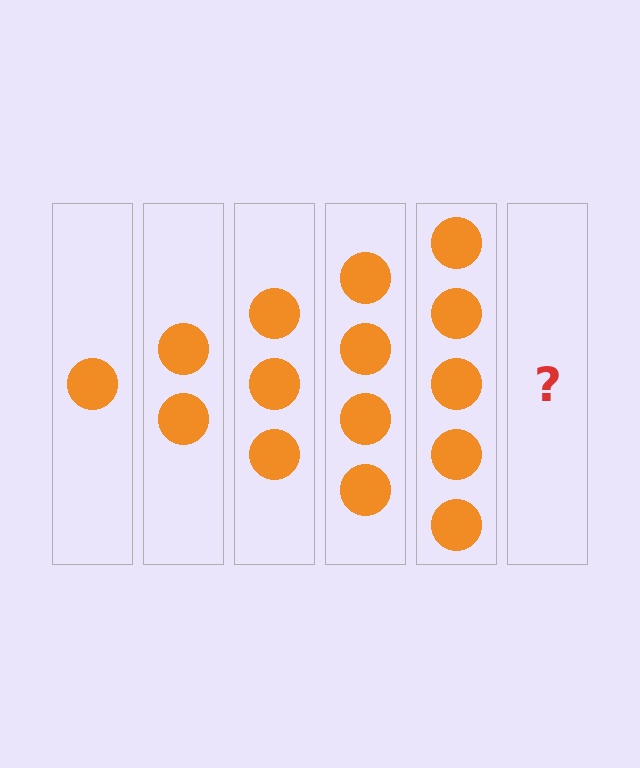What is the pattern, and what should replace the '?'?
The pattern is that each step adds one more circle. The '?' should be 6 circles.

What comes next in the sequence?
The next element should be 6 circles.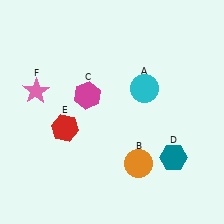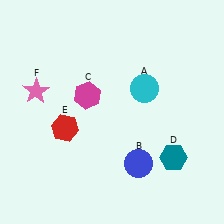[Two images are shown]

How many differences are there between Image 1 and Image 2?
There is 1 difference between the two images.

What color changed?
The circle (B) changed from orange in Image 1 to blue in Image 2.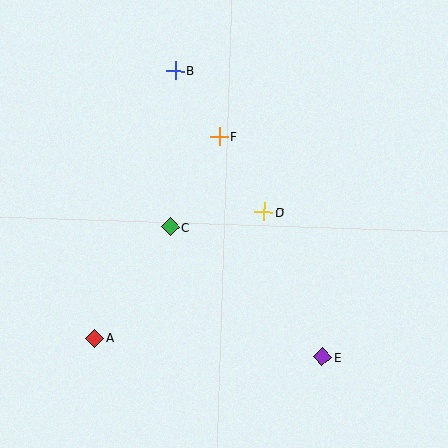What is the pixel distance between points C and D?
The distance between C and D is 95 pixels.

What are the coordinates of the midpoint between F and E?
The midpoint between F and E is at (271, 247).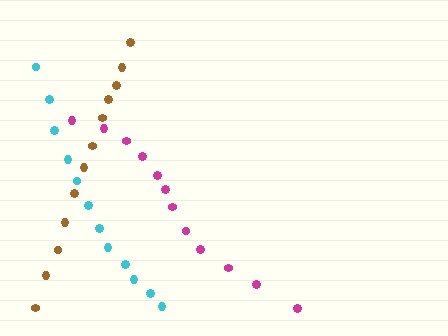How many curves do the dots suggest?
There are 3 distinct paths.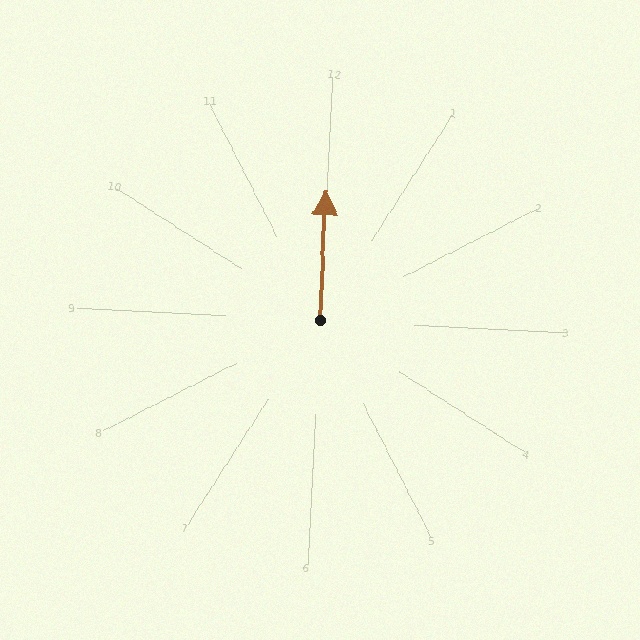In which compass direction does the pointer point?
North.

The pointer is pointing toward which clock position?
Roughly 12 o'clock.